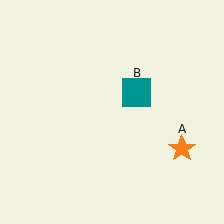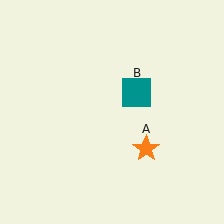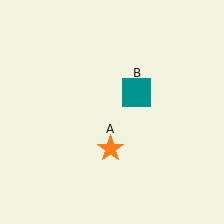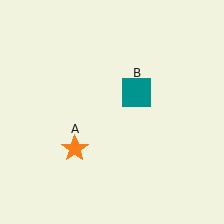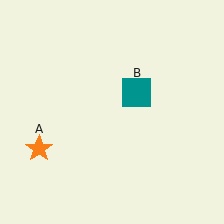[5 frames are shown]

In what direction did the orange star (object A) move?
The orange star (object A) moved left.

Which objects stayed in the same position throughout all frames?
Teal square (object B) remained stationary.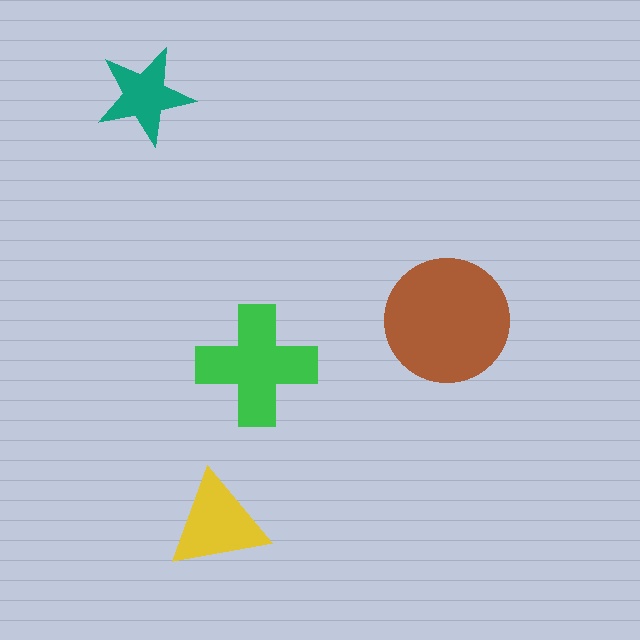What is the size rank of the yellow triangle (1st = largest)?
3rd.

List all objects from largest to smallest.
The brown circle, the green cross, the yellow triangle, the teal star.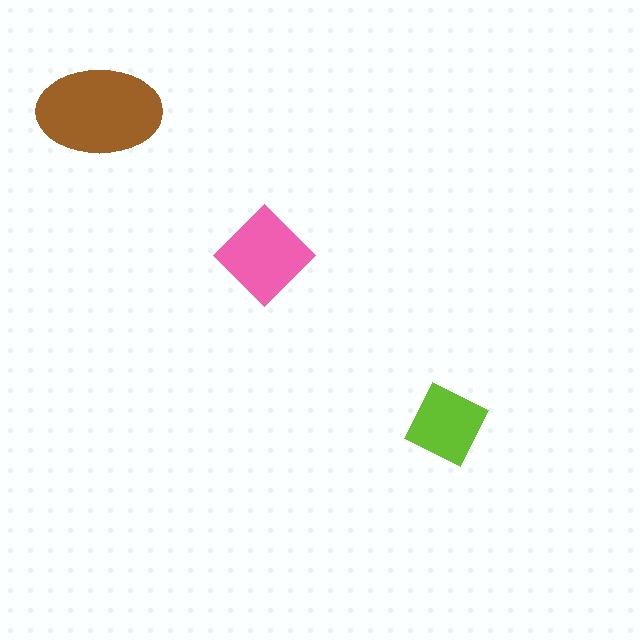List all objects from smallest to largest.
The lime square, the pink diamond, the brown ellipse.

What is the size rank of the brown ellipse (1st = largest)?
1st.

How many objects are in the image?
There are 3 objects in the image.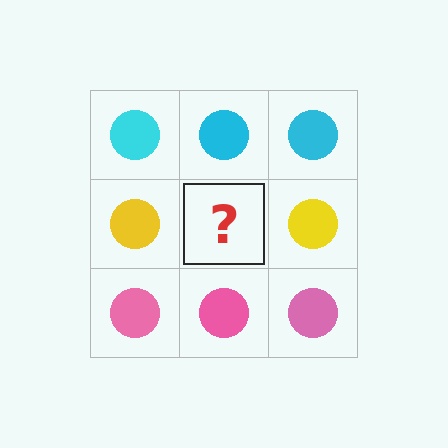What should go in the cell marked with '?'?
The missing cell should contain a yellow circle.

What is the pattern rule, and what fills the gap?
The rule is that each row has a consistent color. The gap should be filled with a yellow circle.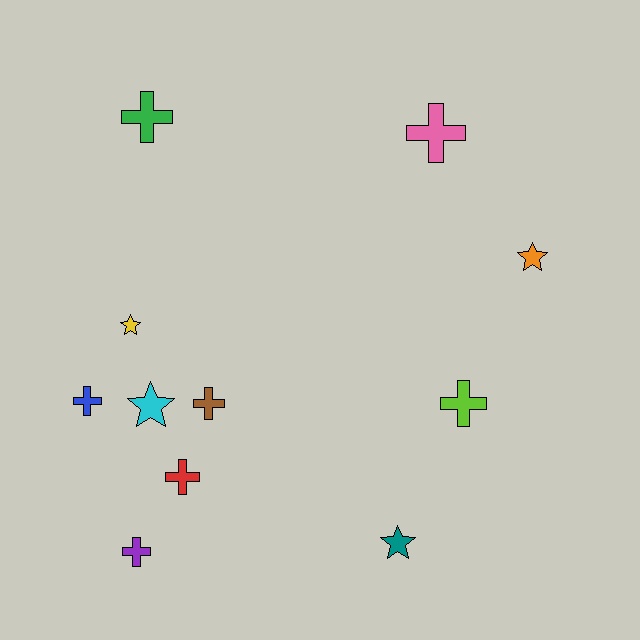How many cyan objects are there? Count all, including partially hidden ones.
There is 1 cyan object.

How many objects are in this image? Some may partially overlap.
There are 11 objects.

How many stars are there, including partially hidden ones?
There are 4 stars.